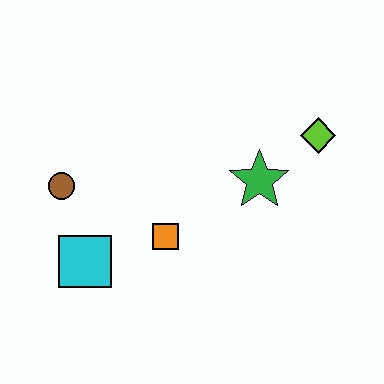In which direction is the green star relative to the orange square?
The green star is to the right of the orange square.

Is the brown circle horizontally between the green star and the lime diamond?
No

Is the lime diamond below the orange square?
No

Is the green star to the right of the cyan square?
Yes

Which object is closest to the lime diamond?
The green star is closest to the lime diamond.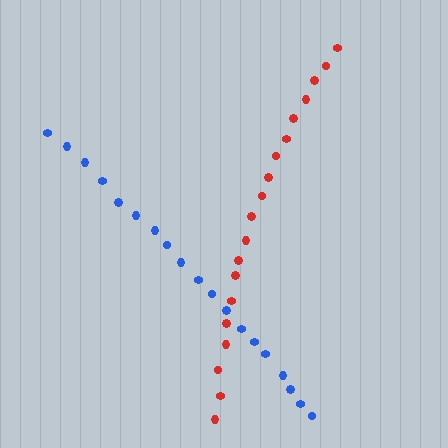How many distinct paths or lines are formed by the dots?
There are 2 distinct paths.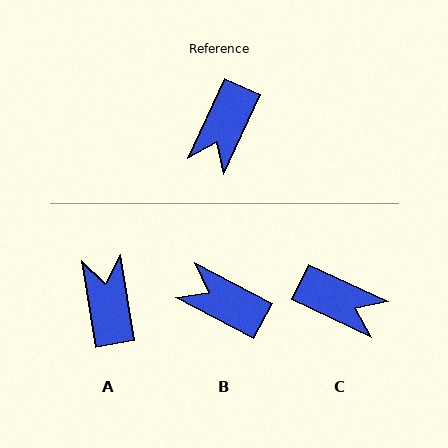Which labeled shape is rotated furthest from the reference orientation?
A, about 146 degrees away.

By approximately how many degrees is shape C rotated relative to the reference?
Approximately 90 degrees counter-clockwise.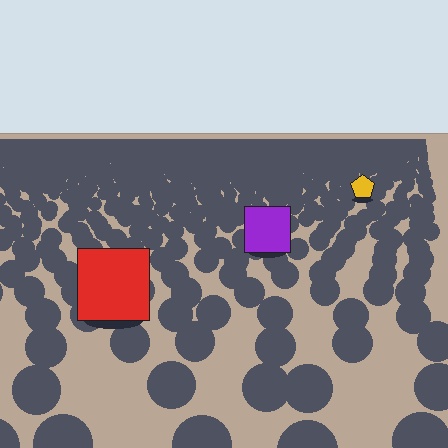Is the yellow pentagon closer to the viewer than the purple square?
No. The purple square is closer — you can tell from the texture gradient: the ground texture is coarser near it.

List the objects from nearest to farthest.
From nearest to farthest: the red square, the purple square, the yellow pentagon.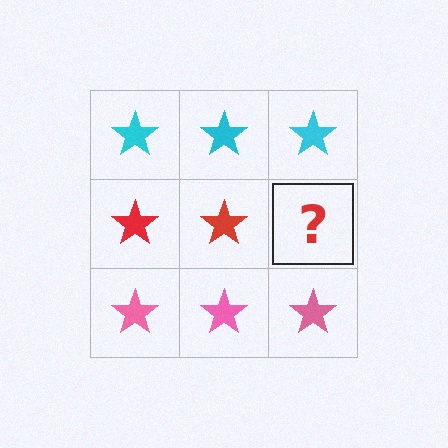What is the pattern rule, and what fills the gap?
The rule is that each row has a consistent color. The gap should be filled with a red star.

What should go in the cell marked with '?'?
The missing cell should contain a red star.